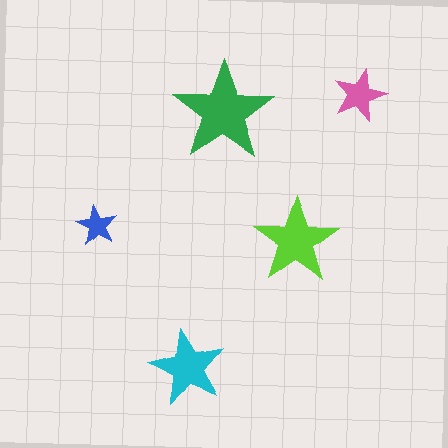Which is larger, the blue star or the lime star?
The lime one.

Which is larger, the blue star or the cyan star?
The cyan one.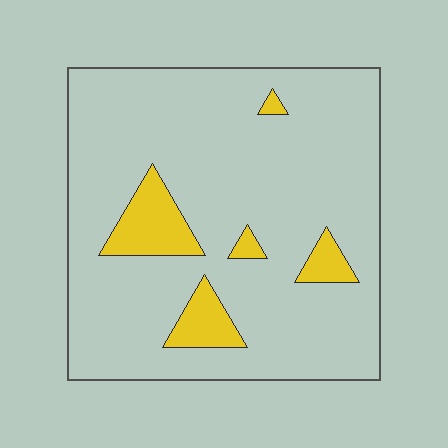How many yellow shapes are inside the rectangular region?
5.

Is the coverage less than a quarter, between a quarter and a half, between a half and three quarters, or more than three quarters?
Less than a quarter.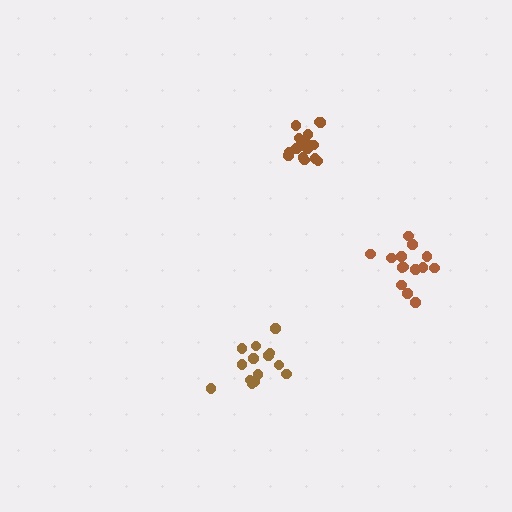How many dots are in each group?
Group 1: 14 dots, Group 2: 16 dots, Group 3: 14 dots (44 total).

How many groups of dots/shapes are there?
There are 3 groups.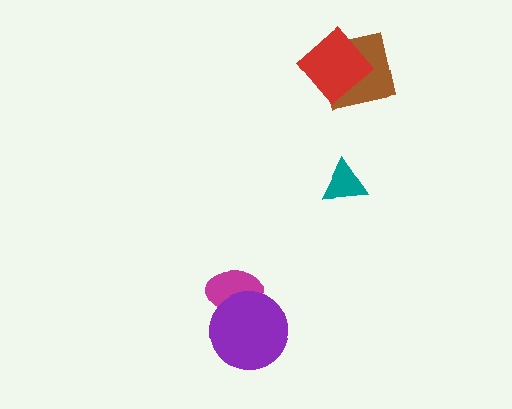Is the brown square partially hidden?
Yes, it is partially covered by another shape.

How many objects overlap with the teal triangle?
0 objects overlap with the teal triangle.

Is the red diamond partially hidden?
No, no other shape covers it.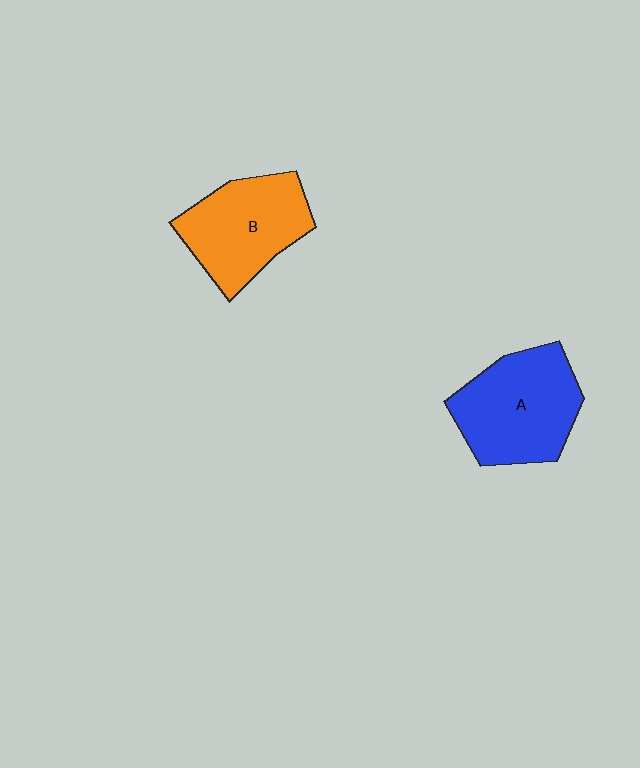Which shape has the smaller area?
Shape B (orange).